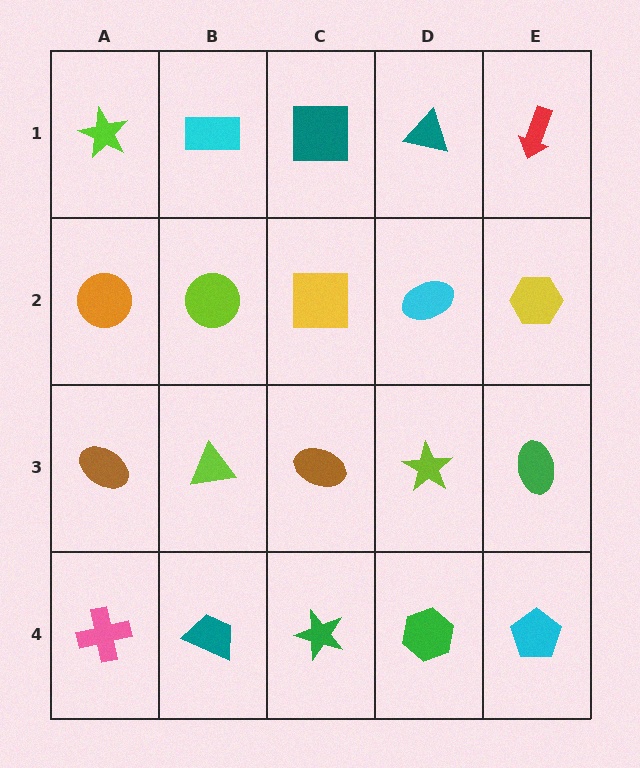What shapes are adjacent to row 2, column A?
A lime star (row 1, column A), a brown ellipse (row 3, column A), a lime circle (row 2, column B).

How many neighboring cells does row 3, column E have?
3.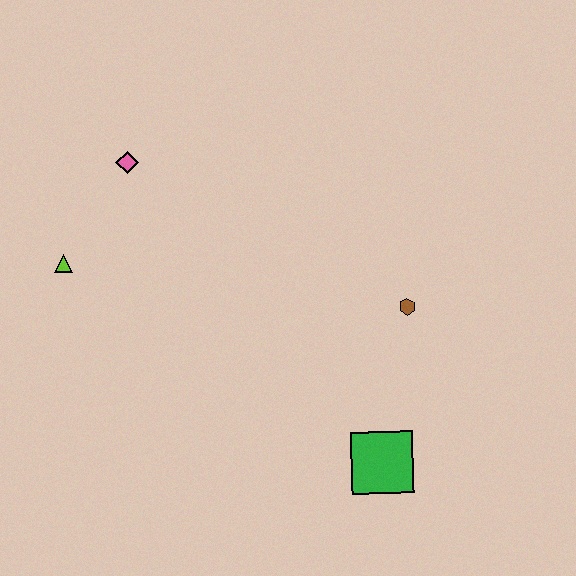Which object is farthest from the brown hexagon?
The lime triangle is farthest from the brown hexagon.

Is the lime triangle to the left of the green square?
Yes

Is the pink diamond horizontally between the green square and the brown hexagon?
No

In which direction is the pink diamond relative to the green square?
The pink diamond is above the green square.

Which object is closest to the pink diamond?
The lime triangle is closest to the pink diamond.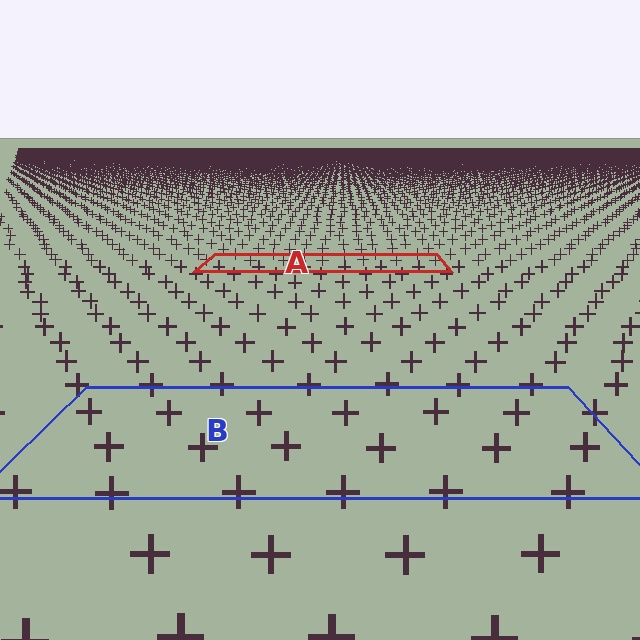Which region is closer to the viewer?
Region B is closer. The texture elements there are larger and more spread out.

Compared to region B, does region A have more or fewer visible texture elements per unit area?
Region A has more texture elements per unit area — they are packed more densely because it is farther away.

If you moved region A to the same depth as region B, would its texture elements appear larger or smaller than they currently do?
They would appear larger. At a closer depth, the same texture elements are projected at a bigger on-screen size.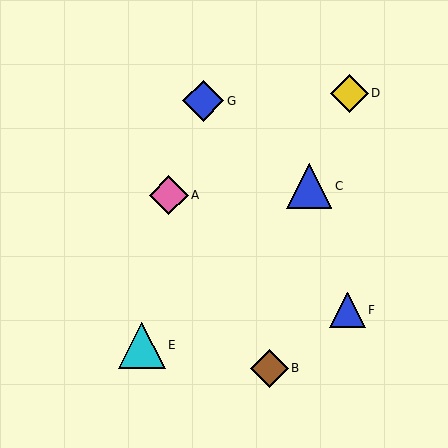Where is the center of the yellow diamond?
The center of the yellow diamond is at (349, 93).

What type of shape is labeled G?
Shape G is a blue diamond.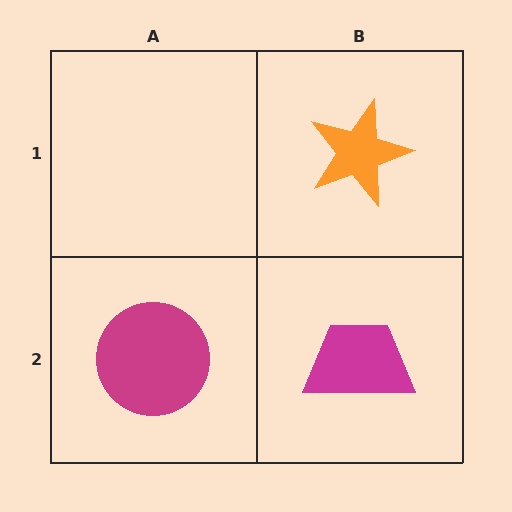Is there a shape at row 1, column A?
No, that cell is empty.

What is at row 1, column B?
An orange star.